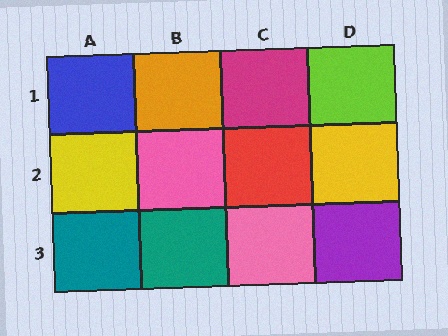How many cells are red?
1 cell is red.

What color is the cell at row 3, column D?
Purple.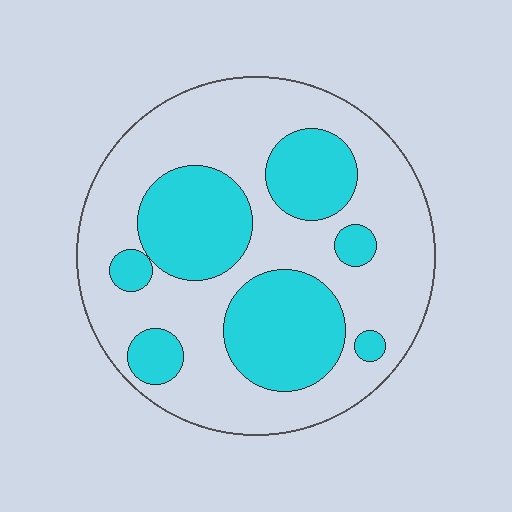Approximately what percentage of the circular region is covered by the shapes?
Approximately 35%.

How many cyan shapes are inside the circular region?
7.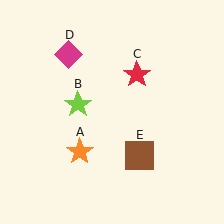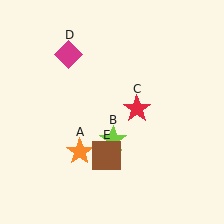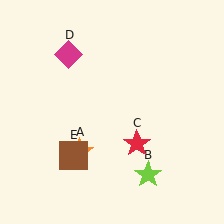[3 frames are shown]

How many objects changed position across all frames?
3 objects changed position: lime star (object B), red star (object C), brown square (object E).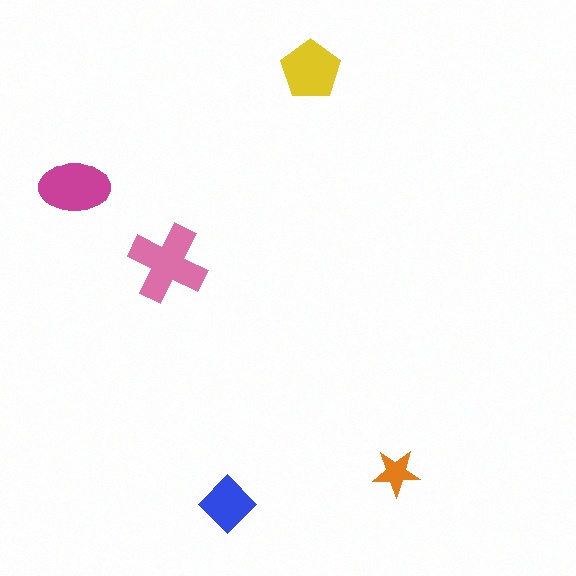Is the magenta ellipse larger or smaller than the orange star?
Larger.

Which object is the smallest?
The orange star.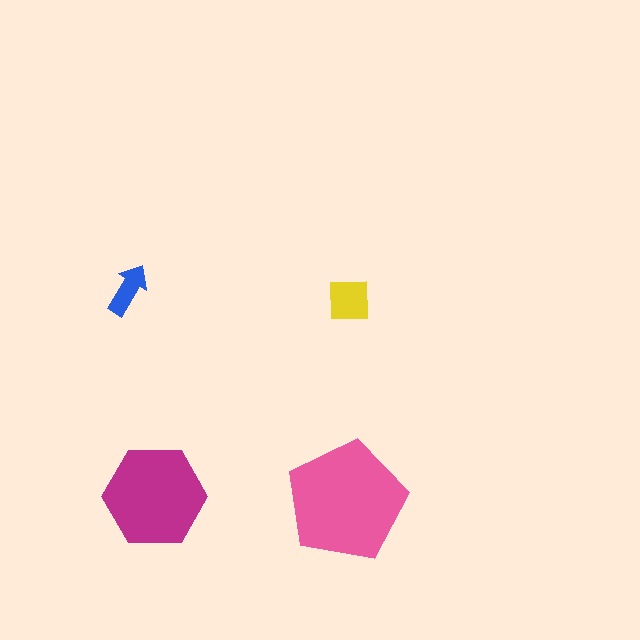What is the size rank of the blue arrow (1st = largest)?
4th.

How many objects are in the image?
There are 4 objects in the image.